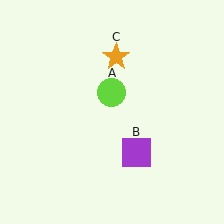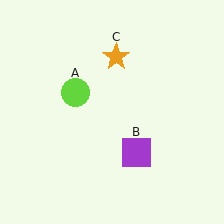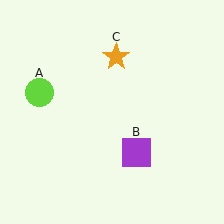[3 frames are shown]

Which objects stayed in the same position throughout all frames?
Purple square (object B) and orange star (object C) remained stationary.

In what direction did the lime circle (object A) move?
The lime circle (object A) moved left.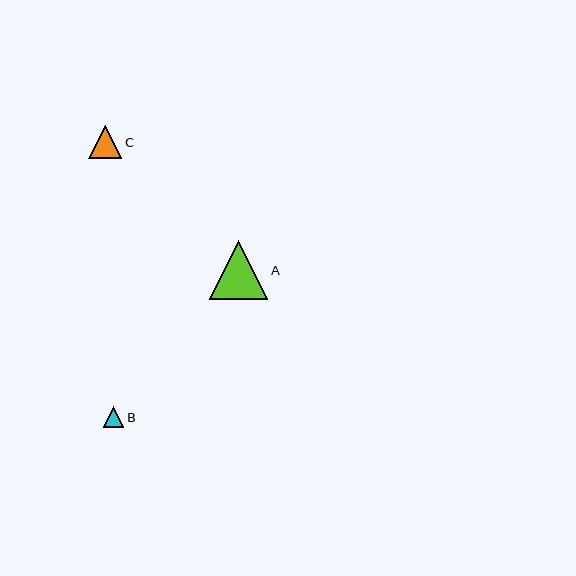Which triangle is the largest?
Triangle A is the largest with a size of approximately 59 pixels.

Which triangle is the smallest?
Triangle B is the smallest with a size of approximately 21 pixels.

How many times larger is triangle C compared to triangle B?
Triangle C is approximately 1.6 times the size of triangle B.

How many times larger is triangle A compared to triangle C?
Triangle A is approximately 1.8 times the size of triangle C.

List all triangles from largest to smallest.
From largest to smallest: A, C, B.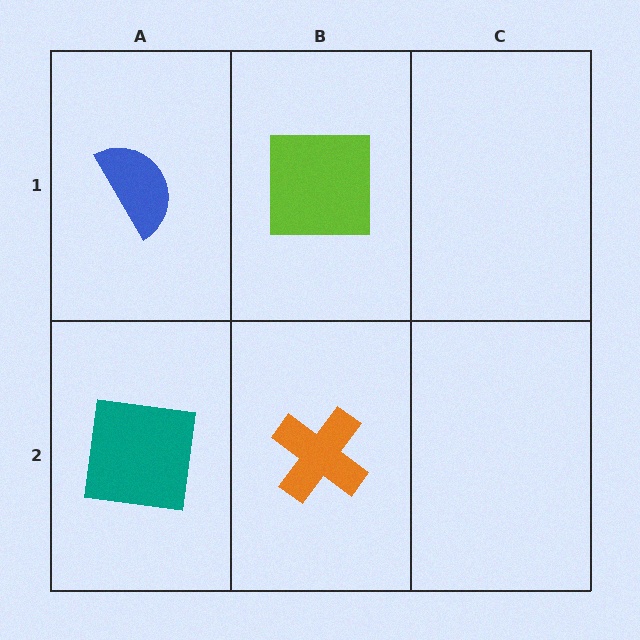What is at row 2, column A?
A teal square.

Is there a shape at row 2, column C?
No, that cell is empty.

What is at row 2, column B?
An orange cross.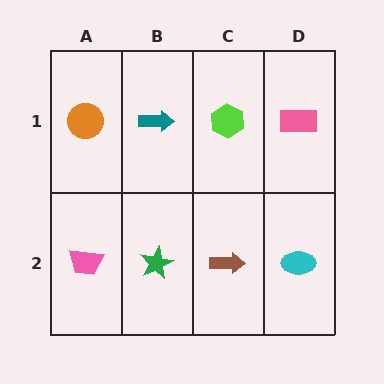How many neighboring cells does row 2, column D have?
2.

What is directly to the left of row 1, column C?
A teal arrow.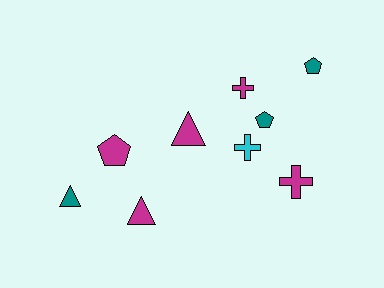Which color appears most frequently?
Magenta, with 5 objects.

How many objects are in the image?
There are 9 objects.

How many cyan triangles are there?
There are no cyan triangles.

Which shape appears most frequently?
Pentagon, with 3 objects.